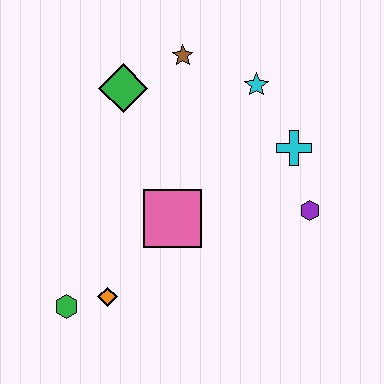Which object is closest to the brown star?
The green diamond is closest to the brown star.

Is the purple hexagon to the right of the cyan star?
Yes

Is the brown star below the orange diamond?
No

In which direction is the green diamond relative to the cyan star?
The green diamond is to the left of the cyan star.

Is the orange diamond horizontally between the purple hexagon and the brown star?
No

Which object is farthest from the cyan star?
The green hexagon is farthest from the cyan star.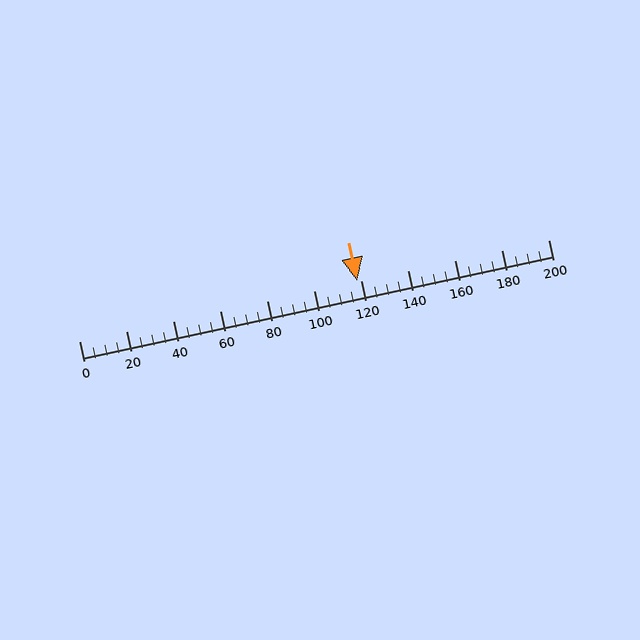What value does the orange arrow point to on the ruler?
The orange arrow points to approximately 119.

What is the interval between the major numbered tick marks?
The major tick marks are spaced 20 units apart.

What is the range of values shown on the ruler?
The ruler shows values from 0 to 200.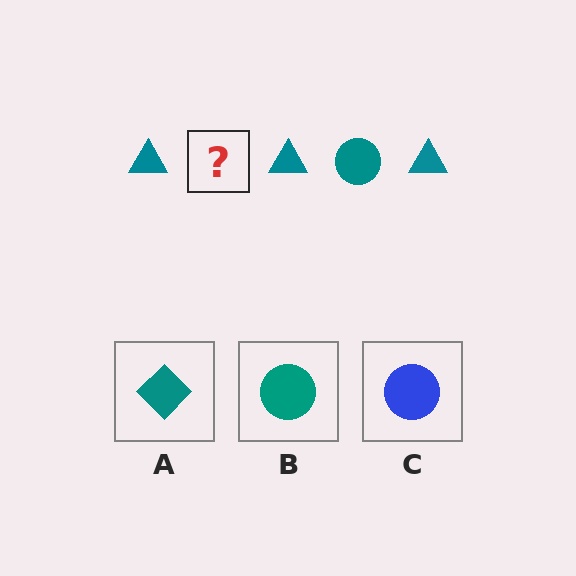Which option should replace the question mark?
Option B.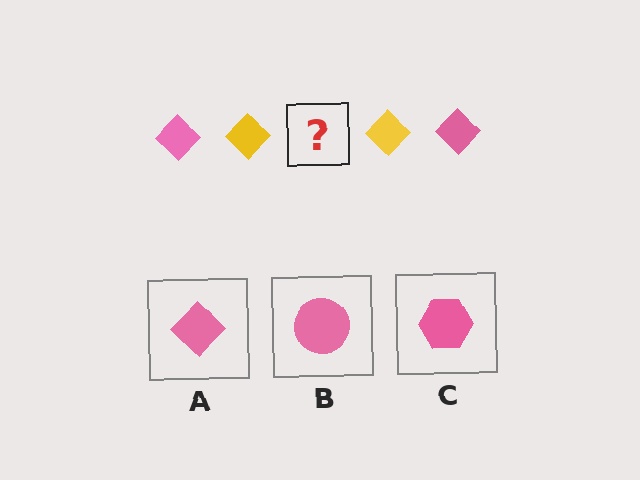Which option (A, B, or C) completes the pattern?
A.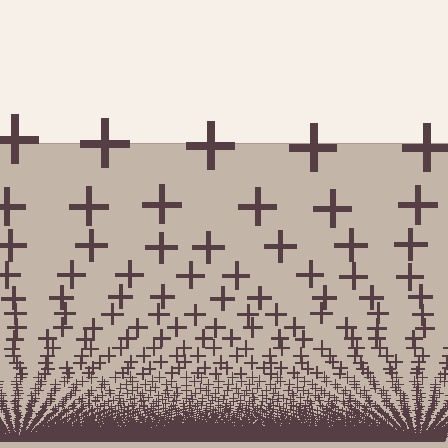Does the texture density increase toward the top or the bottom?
Density increases toward the bottom.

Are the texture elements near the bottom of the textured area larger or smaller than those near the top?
Smaller. The gradient is inverted — elements near the bottom are smaller and denser.